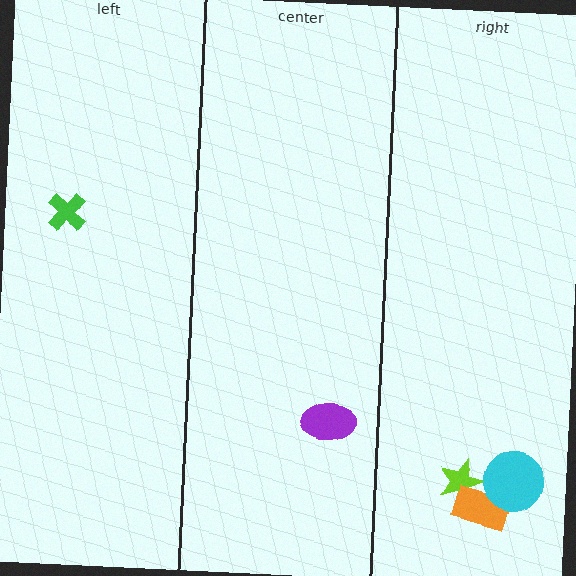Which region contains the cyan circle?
The right region.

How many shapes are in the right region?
3.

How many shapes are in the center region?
1.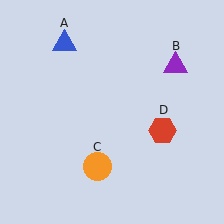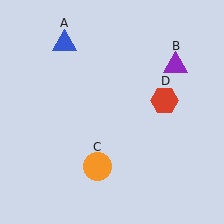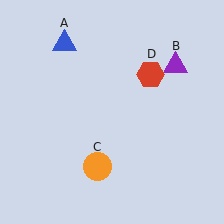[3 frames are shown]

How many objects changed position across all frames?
1 object changed position: red hexagon (object D).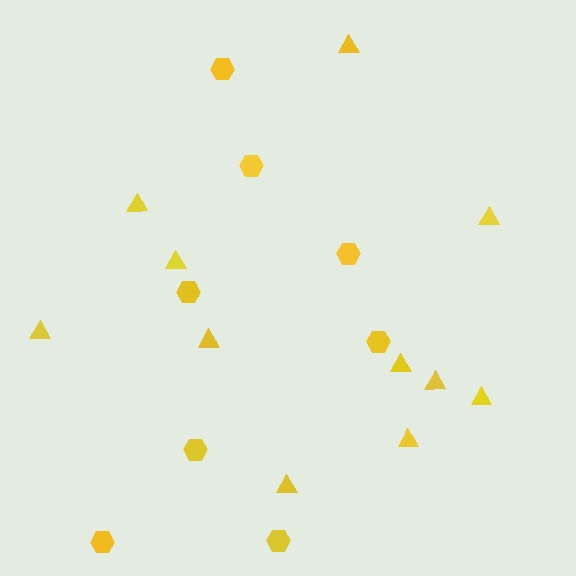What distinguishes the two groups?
There are 2 groups: one group of triangles (11) and one group of hexagons (8).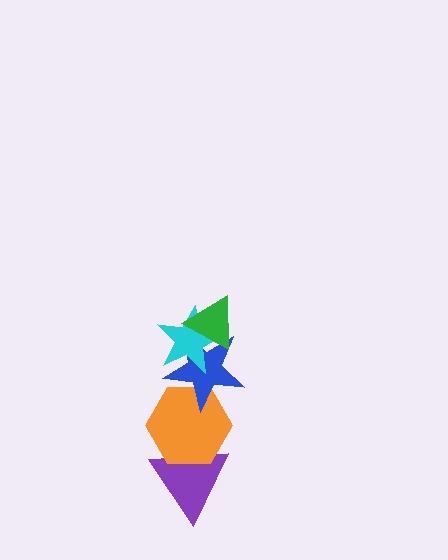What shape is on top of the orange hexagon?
The blue star is on top of the orange hexagon.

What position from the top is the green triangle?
The green triangle is 1st from the top.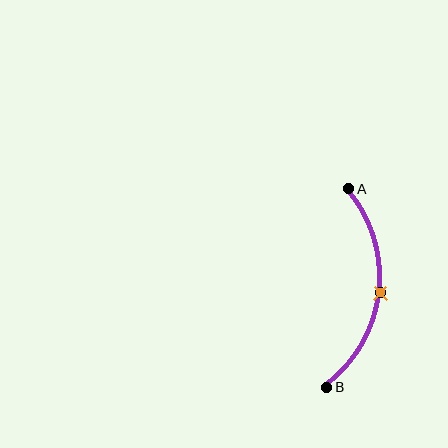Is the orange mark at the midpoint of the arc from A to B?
Yes. The orange mark lies on the arc at equal arc-length from both A and B — it is the arc midpoint.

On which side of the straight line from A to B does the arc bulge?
The arc bulges to the right of the straight line connecting A and B.